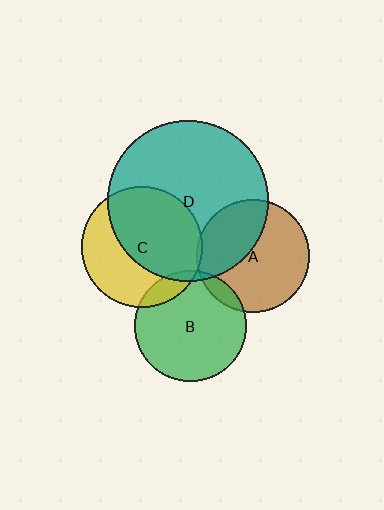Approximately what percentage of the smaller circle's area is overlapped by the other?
Approximately 5%.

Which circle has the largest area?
Circle D (teal).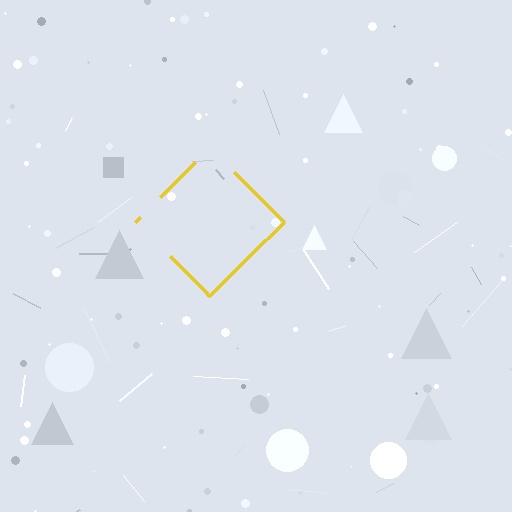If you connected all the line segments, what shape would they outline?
They would outline a diamond.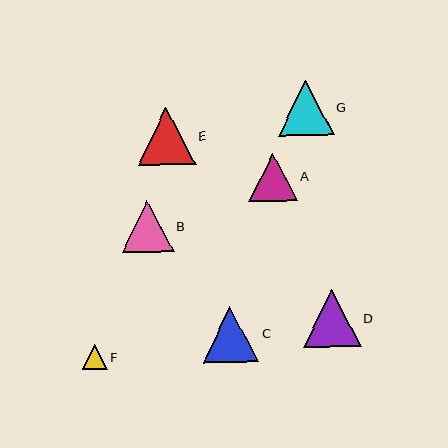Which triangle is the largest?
Triangle E is the largest with a size of approximately 58 pixels.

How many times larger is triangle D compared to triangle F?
Triangle D is approximately 2.3 times the size of triangle F.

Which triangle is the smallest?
Triangle F is the smallest with a size of approximately 25 pixels.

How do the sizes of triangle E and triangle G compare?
Triangle E and triangle G are approximately the same size.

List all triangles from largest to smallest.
From largest to smallest: E, D, G, C, B, A, F.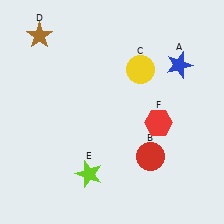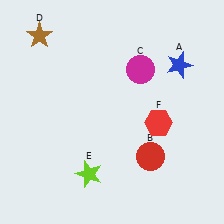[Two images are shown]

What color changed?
The circle (C) changed from yellow in Image 1 to magenta in Image 2.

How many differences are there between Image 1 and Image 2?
There is 1 difference between the two images.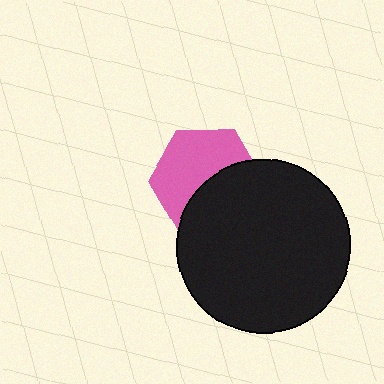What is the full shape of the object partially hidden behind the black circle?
The partially hidden object is a pink hexagon.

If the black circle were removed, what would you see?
You would see the complete pink hexagon.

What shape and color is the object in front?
The object in front is a black circle.